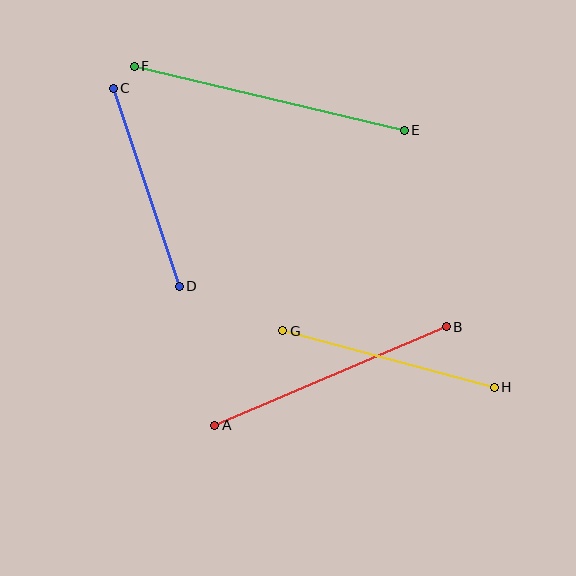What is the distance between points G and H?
The distance is approximately 219 pixels.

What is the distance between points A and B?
The distance is approximately 251 pixels.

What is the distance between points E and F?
The distance is approximately 277 pixels.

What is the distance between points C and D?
The distance is approximately 209 pixels.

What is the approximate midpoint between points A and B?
The midpoint is at approximately (331, 376) pixels.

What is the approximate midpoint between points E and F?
The midpoint is at approximately (269, 98) pixels.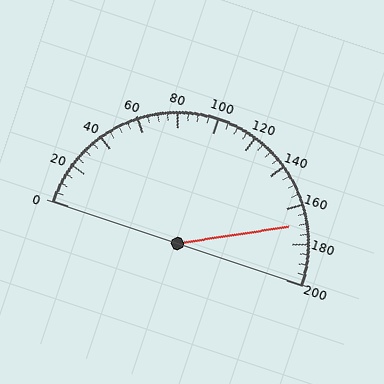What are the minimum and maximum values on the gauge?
The gauge ranges from 0 to 200.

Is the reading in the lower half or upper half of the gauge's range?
The reading is in the upper half of the range (0 to 200).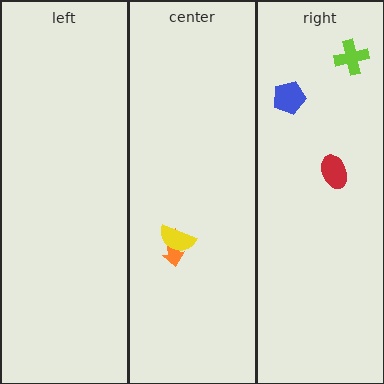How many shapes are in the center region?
2.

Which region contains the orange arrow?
The center region.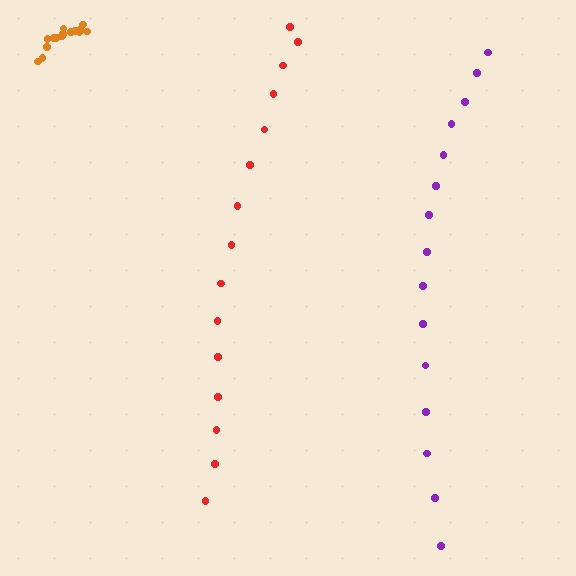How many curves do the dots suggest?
There are 3 distinct paths.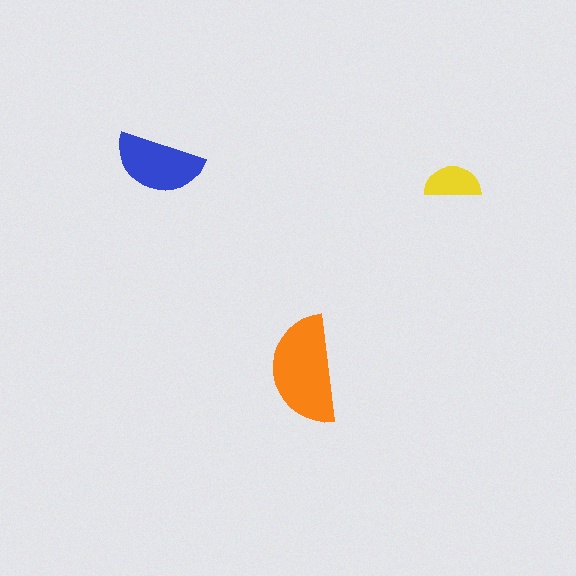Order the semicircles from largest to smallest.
the orange one, the blue one, the yellow one.